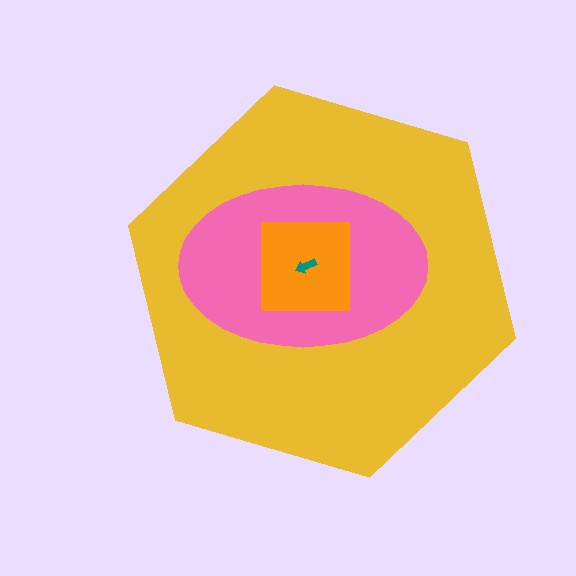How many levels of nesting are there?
4.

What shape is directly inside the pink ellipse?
The orange square.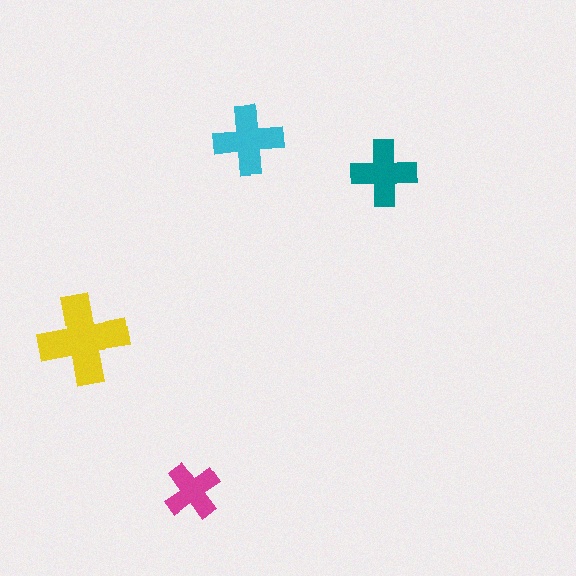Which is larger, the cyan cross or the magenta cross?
The cyan one.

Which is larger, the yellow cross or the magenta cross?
The yellow one.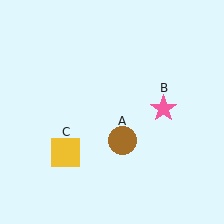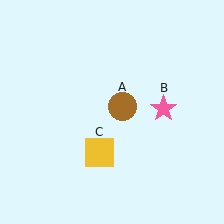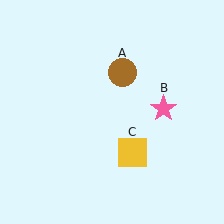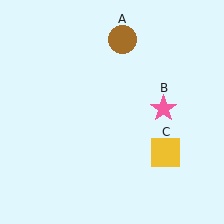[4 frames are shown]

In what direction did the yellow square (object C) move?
The yellow square (object C) moved right.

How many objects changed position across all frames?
2 objects changed position: brown circle (object A), yellow square (object C).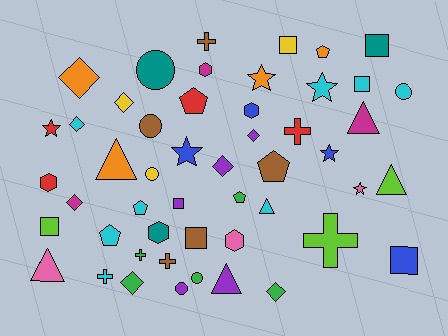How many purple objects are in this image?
There are 5 purple objects.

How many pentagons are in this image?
There are 6 pentagons.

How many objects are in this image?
There are 50 objects.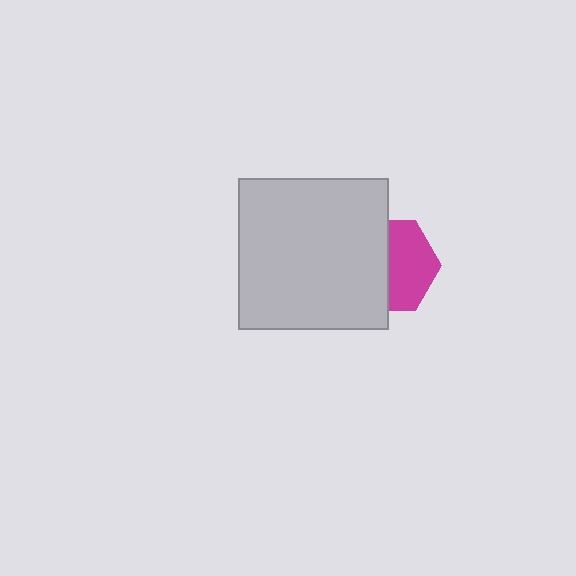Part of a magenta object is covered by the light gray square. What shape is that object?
It is a hexagon.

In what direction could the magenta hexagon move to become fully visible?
The magenta hexagon could move right. That would shift it out from behind the light gray square entirely.